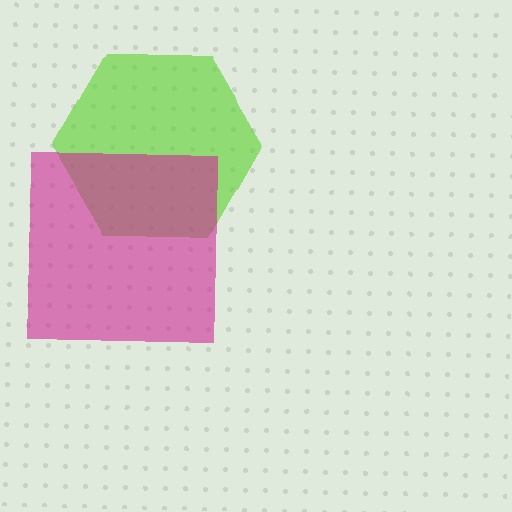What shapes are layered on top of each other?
The layered shapes are: a lime hexagon, a magenta square.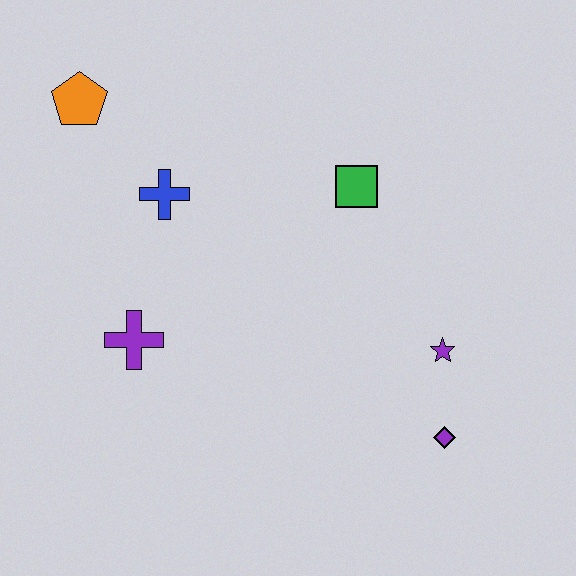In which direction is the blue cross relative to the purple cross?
The blue cross is above the purple cross.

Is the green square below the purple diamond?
No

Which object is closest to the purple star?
The purple diamond is closest to the purple star.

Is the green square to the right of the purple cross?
Yes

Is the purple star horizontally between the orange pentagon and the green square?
No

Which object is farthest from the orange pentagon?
The purple diamond is farthest from the orange pentagon.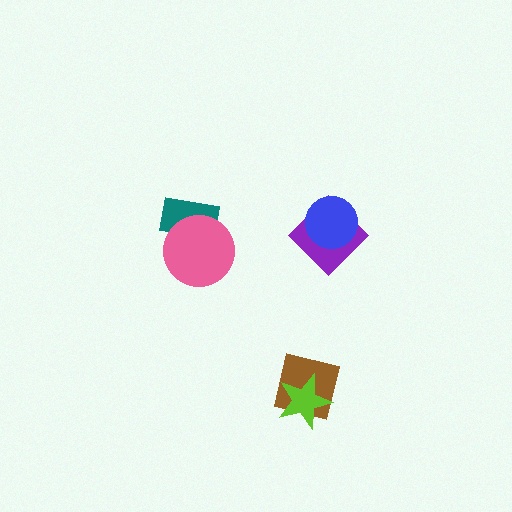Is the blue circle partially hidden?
No, no other shape covers it.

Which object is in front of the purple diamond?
The blue circle is in front of the purple diamond.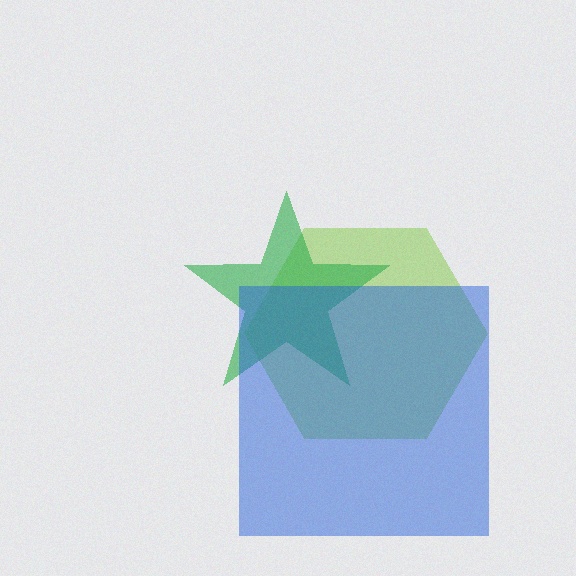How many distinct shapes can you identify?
There are 3 distinct shapes: a lime hexagon, a green star, a blue square.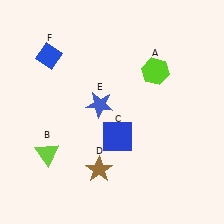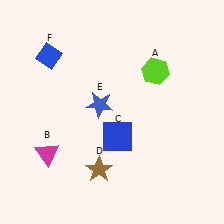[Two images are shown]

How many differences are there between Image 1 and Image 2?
There is 1 difference between the two images.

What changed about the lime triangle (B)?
In Image 1, B is lime. In Image 2, it changed to magenta.